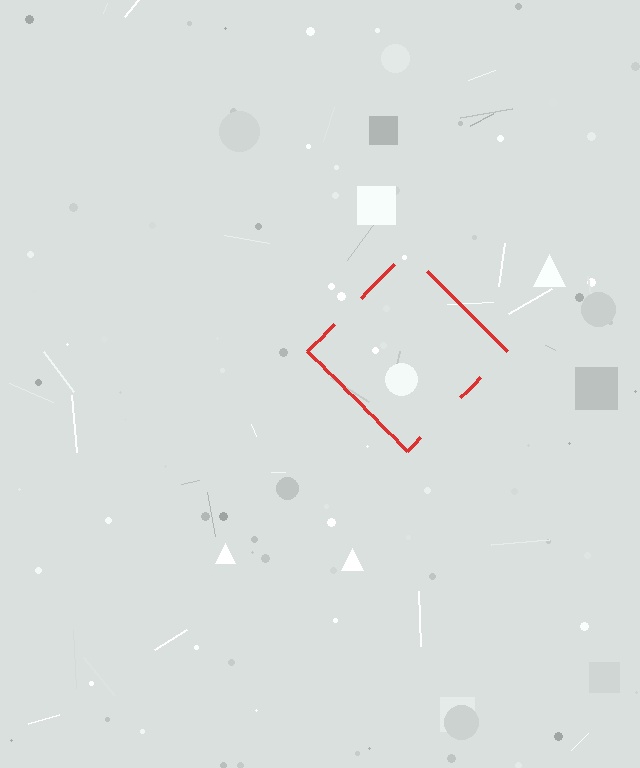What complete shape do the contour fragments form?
The contour fragments form a diamond.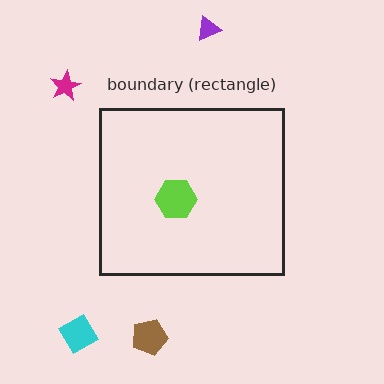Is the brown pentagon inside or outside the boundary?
Outside.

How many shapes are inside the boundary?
1 inside, 4 outside.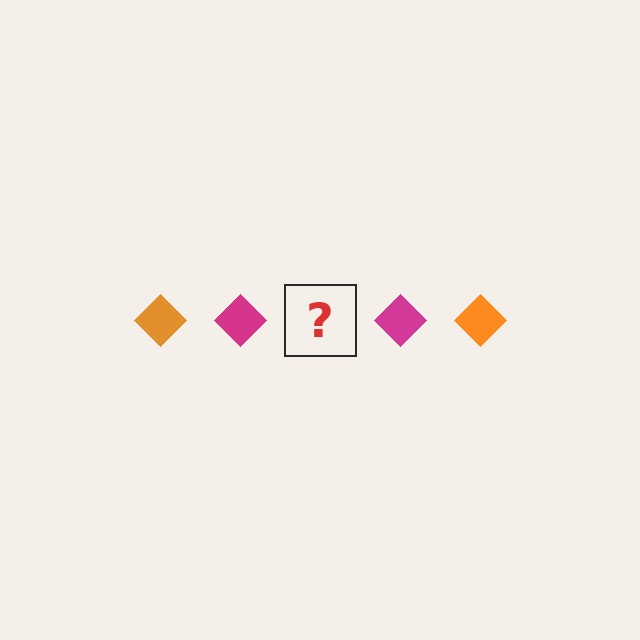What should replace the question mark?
The question mark should be replaced with an orange diamond.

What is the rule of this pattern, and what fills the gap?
The rule is that the pattern cycles through orange, magenta diamonds. The gap should be filled with an orange diamond.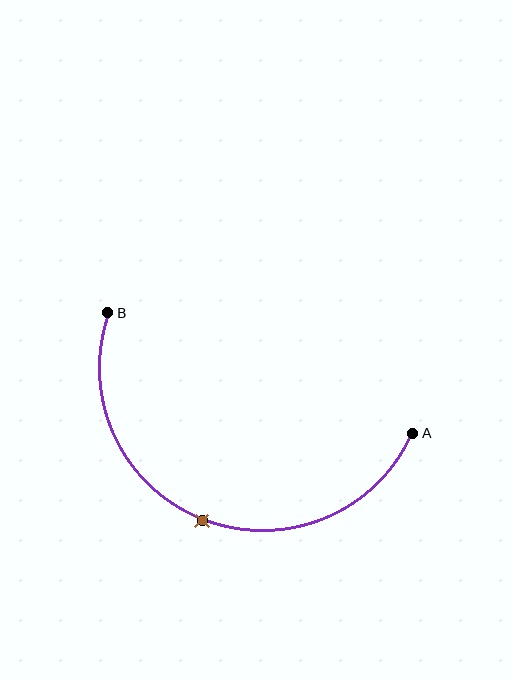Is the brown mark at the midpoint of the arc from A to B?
Yes. The brown mark lies on the arc at equal arc-length from both A and B — it is the arc midpoint.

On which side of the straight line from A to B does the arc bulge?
The arc bulges below the straight line connecting A and B.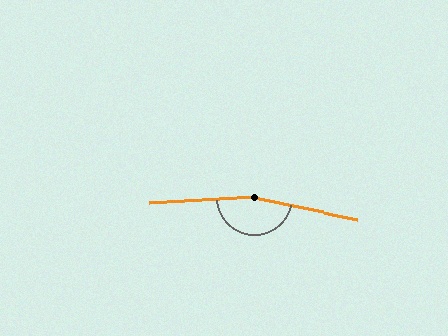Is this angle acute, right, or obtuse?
It is obtuse.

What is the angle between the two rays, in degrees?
Approximately 165 degrees.